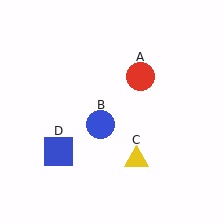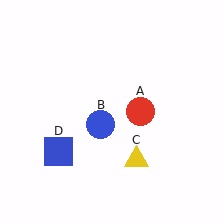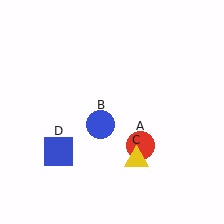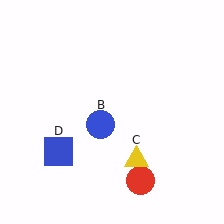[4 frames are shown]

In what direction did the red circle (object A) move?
The red circle (object A) moved down.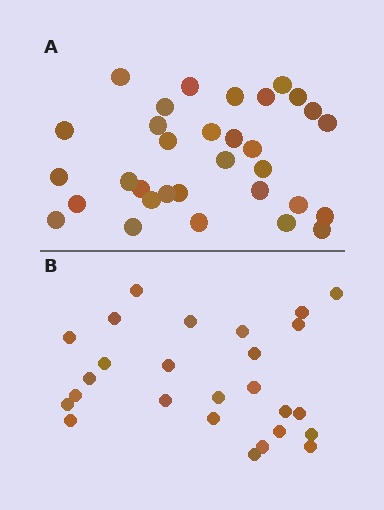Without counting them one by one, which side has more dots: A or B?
Region A (the top region) has more dots.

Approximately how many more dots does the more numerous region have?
Region A has about 6 more dots than region B.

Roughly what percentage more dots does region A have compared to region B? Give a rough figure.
About 25% more.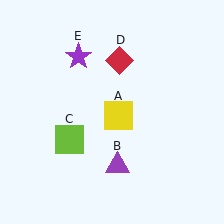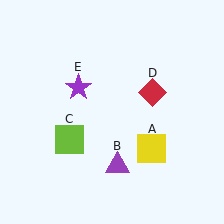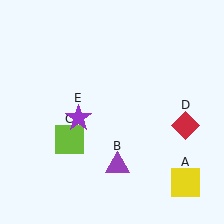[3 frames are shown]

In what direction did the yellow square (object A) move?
The yellow square (object A) moved down and to the right.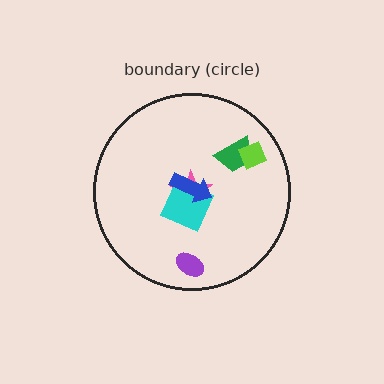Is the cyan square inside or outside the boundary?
Inside.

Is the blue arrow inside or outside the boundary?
Inside.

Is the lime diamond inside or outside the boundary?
Inside.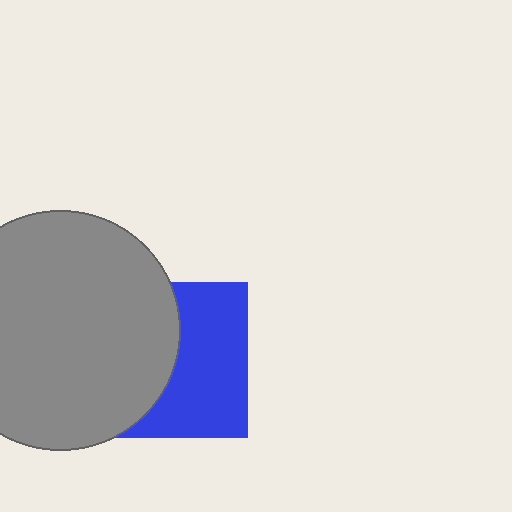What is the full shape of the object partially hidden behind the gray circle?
The partially hidden object is a blue square.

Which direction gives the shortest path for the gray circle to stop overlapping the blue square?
Moving left gives the shortest separation.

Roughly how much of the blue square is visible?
About half of it is visible (roughly 51%).